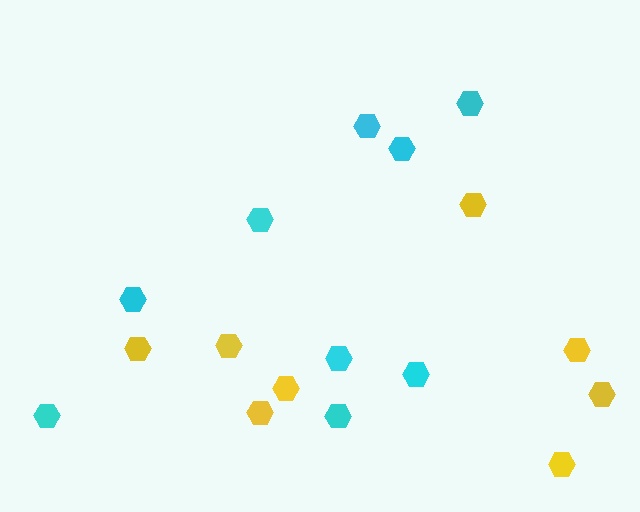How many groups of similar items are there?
There are 2 groups: one group of cyan hexagons (9) and one group of yellow hexagons (8).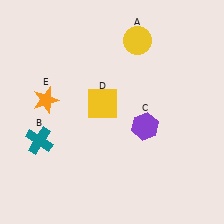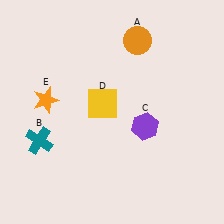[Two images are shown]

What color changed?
The circle (A) changed from yellow in Image 1 to orange in Image 2.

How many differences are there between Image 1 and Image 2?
There is 1 difference between the two images.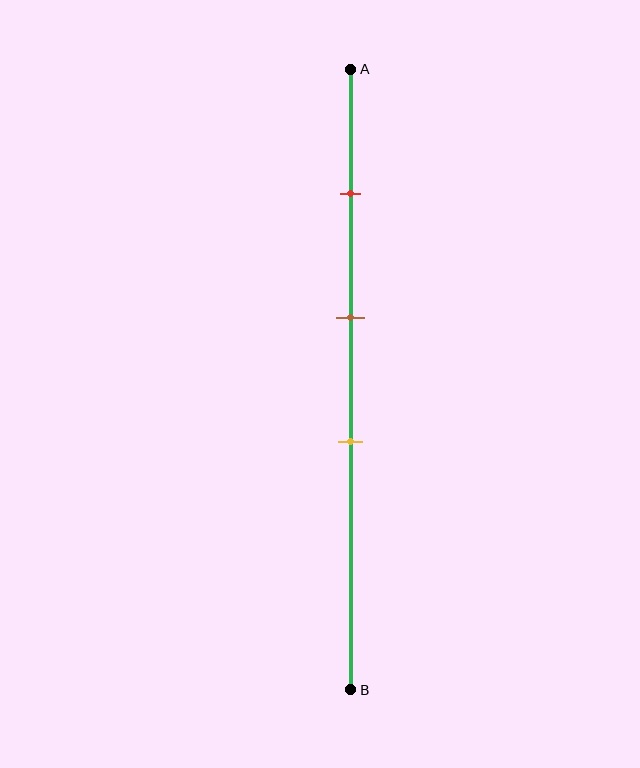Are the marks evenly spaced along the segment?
Yes, the marks are approximately evenly spaced.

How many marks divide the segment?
There are 3 marks dividing the segment.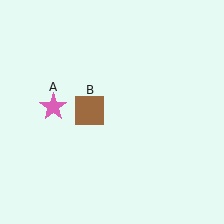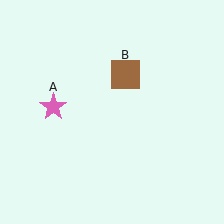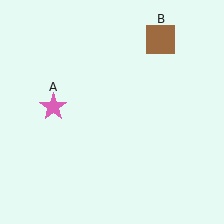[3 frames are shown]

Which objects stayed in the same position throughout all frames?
Pink star (object A) remained stationary.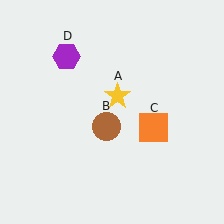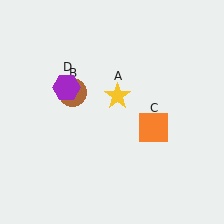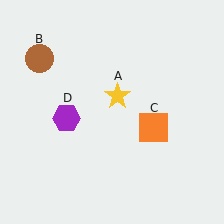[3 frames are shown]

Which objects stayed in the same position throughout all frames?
Yellow star (object A) and orange square (object C) remained stationary.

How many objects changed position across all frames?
2 objects changed position: brown circle (object B), purple hexagon (object D).